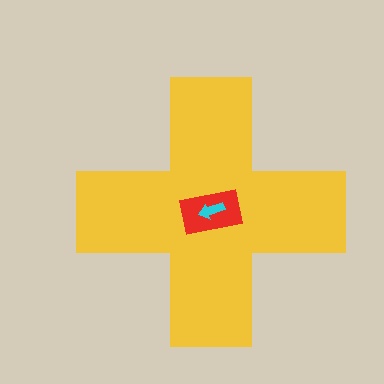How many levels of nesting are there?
3.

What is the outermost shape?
The yellow cross.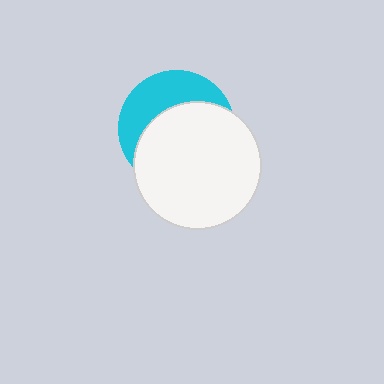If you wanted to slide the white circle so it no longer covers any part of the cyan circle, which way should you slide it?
Slide it down — that is the most direct way to separate the two shapes.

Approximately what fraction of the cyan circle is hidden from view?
Roughly 62% of the cyan circle is hidden behind the white circle.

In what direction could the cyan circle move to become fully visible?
The cyan circle could move up. That would shift it out from behind the white circle entirely.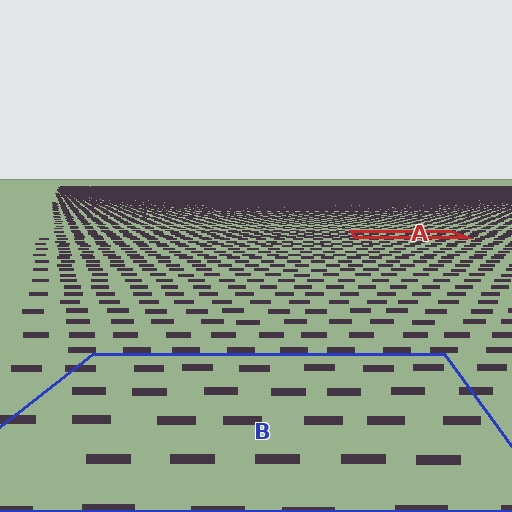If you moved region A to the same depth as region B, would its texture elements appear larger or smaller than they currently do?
They would appear larger. At a closer depth, the same texture elements are projected at a bigger on-screen size.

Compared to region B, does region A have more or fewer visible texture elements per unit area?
Region A has more texture elements per unit area — they are packed more densely because it is farther away.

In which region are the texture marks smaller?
The texture marks are smaller in region A, because it is farther away.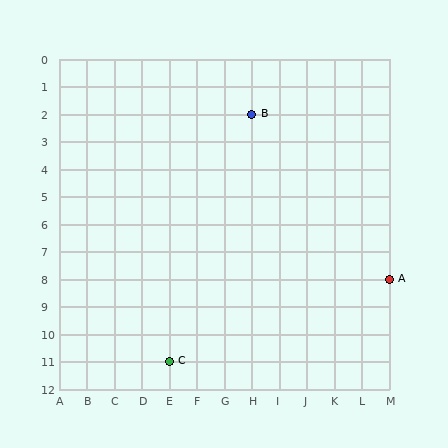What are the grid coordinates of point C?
Point C is at grid coordinates (E, 11).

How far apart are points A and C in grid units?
Points A and C are 8 columns and 3 rows apart (about 8.5 grid units diagonally).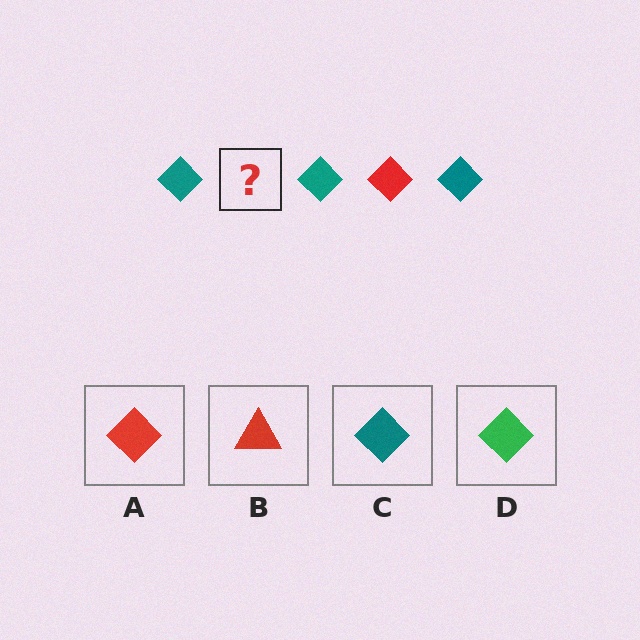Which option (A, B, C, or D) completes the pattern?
A.